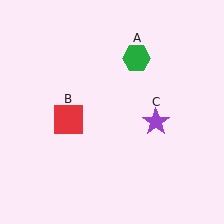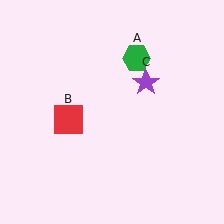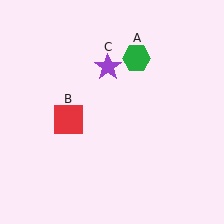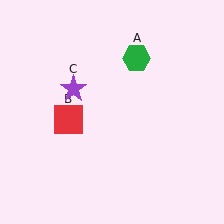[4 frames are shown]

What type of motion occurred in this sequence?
The purple star (object C) rotated counterclockwise around the center of the scene.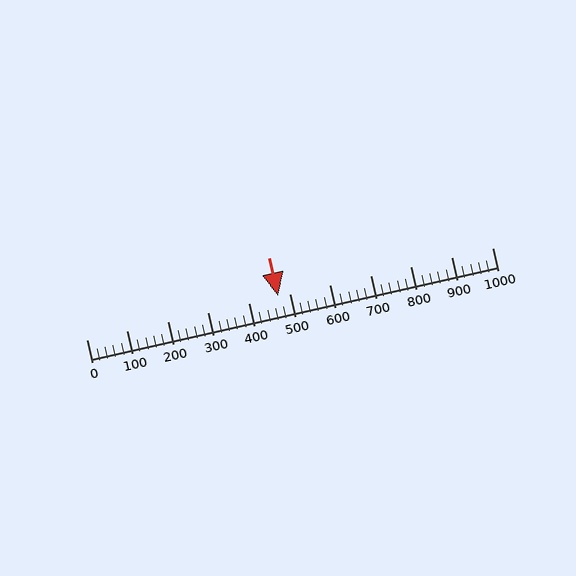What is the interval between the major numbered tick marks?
The major tick marks are spaced 100 units apart.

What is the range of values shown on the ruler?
The ruler shows values from 0 to 1000.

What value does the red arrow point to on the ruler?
The red arrow points to approximately 474.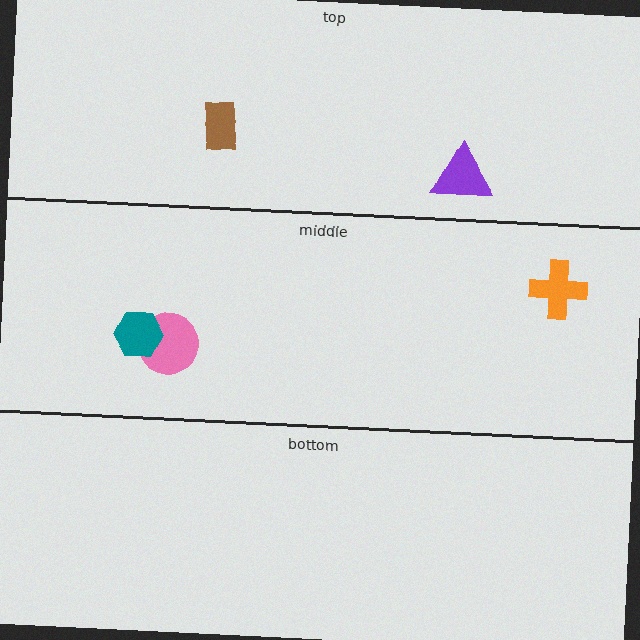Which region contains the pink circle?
The middle region.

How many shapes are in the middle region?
3.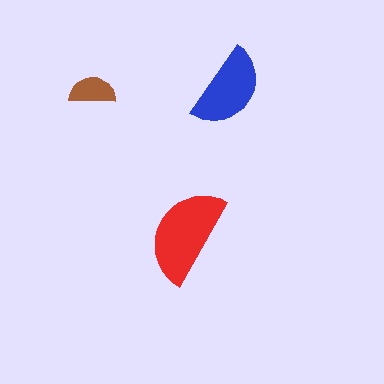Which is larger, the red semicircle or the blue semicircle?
The red one.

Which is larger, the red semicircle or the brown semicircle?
The red one.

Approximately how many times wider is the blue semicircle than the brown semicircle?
About 2 times wider.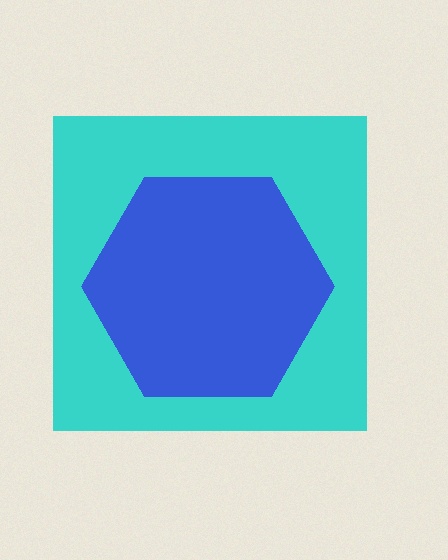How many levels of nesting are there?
2.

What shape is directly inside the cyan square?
The blue hexagon.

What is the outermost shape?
The cyan square.